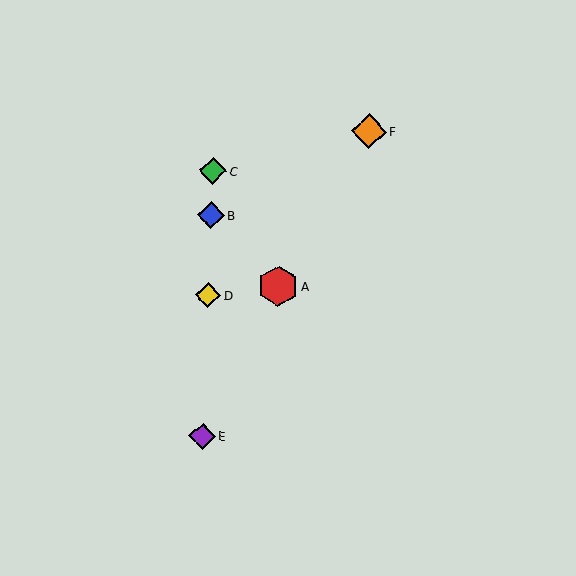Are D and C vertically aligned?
Yes, both are at x≈208.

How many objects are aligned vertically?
4 objects (B, C, D, E) are aligned vertically.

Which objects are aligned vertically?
Objects B, C, D, E are aligned vertically.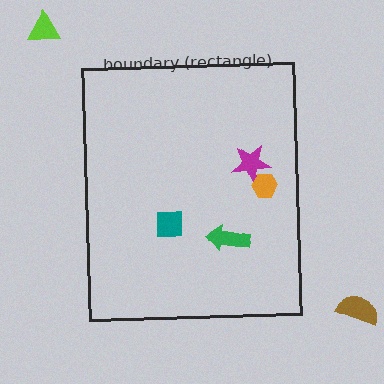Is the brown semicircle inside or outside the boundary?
Outside.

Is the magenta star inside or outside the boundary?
Inside.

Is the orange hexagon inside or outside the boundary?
Inside.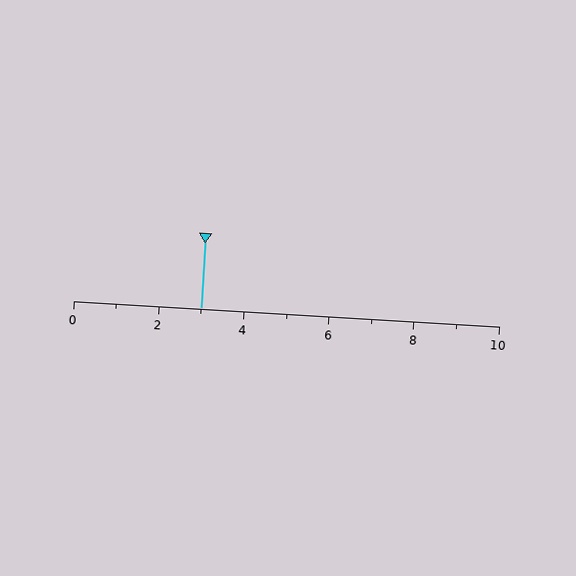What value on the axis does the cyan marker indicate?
The marker indicates approximately 3.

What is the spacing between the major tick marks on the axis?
The major ticks are spaced 2 apart.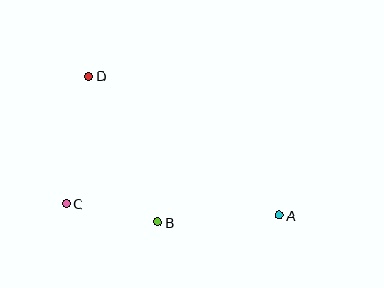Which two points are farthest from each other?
Points A and D are farthest from each other.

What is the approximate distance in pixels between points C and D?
The distance between C and D is approximately 130 pixels.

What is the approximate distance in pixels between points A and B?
The distance between A and B is approximately 121 pixels.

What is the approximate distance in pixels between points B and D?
The distance between B and D is approximately 162 pixels.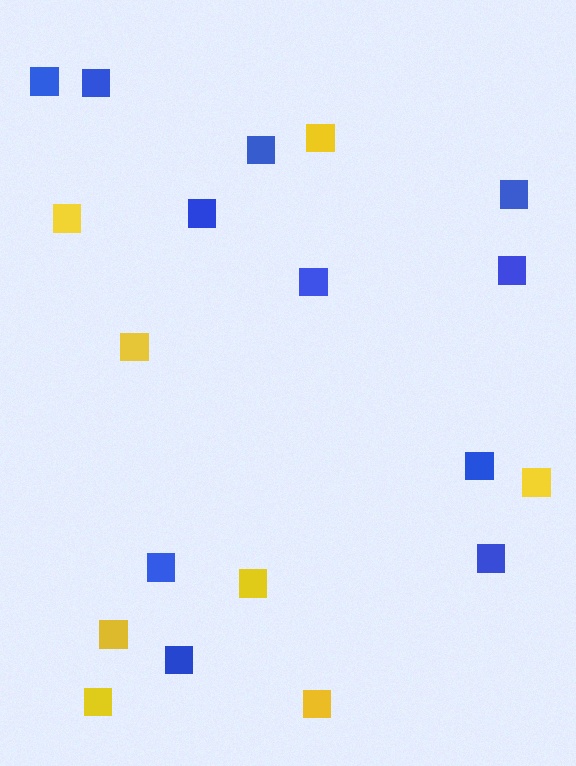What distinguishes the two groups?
There are 2 groups: one group of yellow squares (8) and one group of blue squares (11).